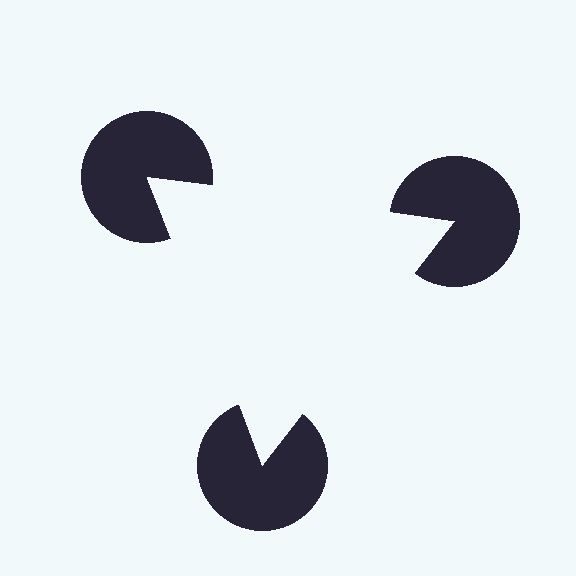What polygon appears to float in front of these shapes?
An illusory triangle — its edges are inferred from the aligned wedge cuts in the pac-man discs, not physically drawn.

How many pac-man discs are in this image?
There are 3 — one at each vertex of the illusory triangle.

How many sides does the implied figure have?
3 sides.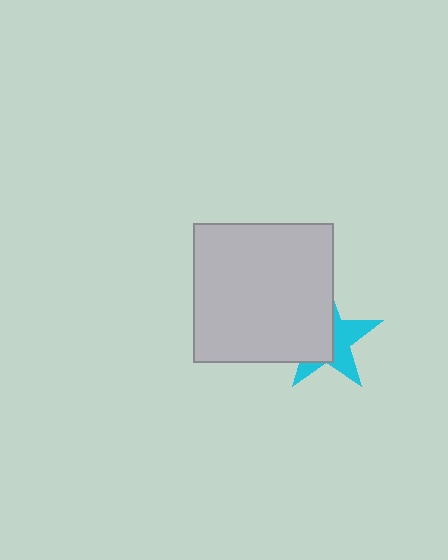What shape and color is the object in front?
The object in front is a light gray square.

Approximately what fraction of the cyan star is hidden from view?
Roughly 54% of the cyan star is hidden behind the light gray square.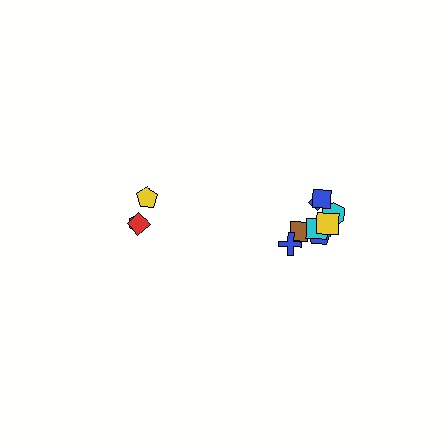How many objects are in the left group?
There are 3 objects.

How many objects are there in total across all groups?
There are 11 objects.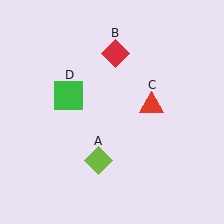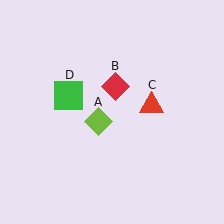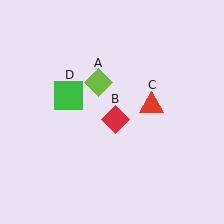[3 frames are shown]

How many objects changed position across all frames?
2 objects changed position: lime diamond (object A), red diamond (object B).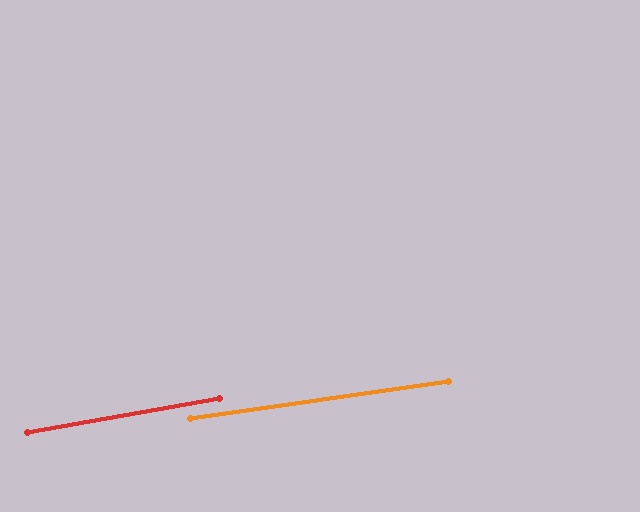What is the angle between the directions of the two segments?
Approximately 2 degrees.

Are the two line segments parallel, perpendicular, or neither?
Parallel — their directions differ by only 1.8°.